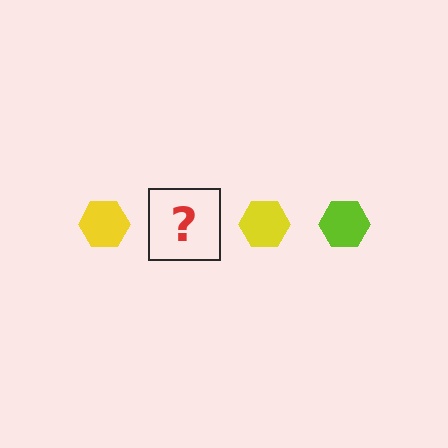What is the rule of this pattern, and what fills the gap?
The rule is that the pattern cycles through yellow, lime hexagons. The gap should be filled with a lime hexagon.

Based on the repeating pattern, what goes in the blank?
The blank should be a lime hexagon.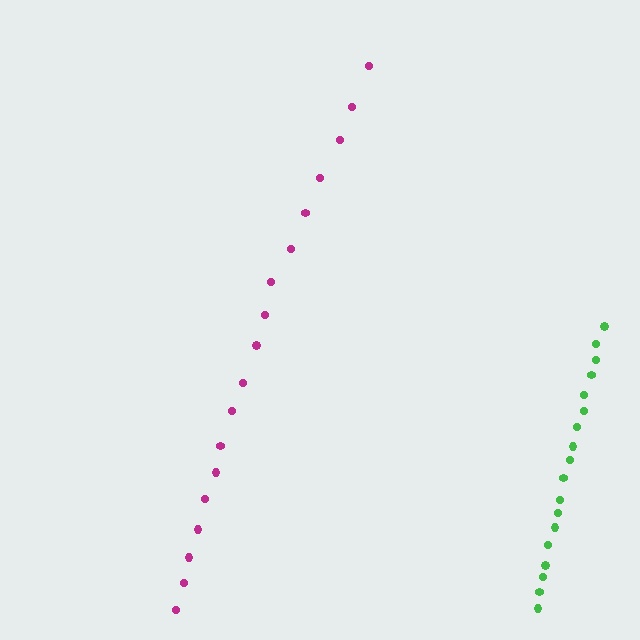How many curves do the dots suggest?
There are 2 distinct paths.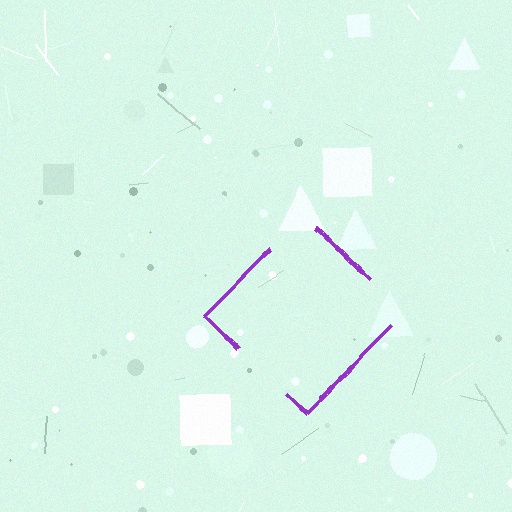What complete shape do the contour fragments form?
The contour fragments form a diamond.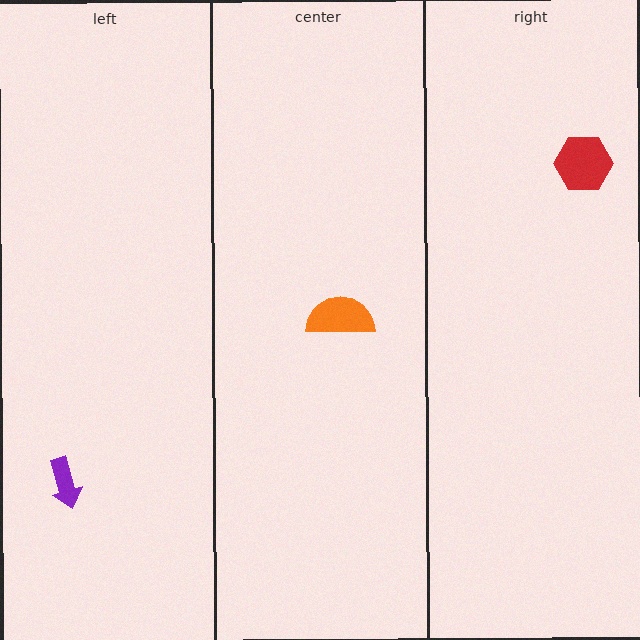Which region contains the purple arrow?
The left region.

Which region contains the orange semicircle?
The center region.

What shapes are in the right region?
The red hexagon.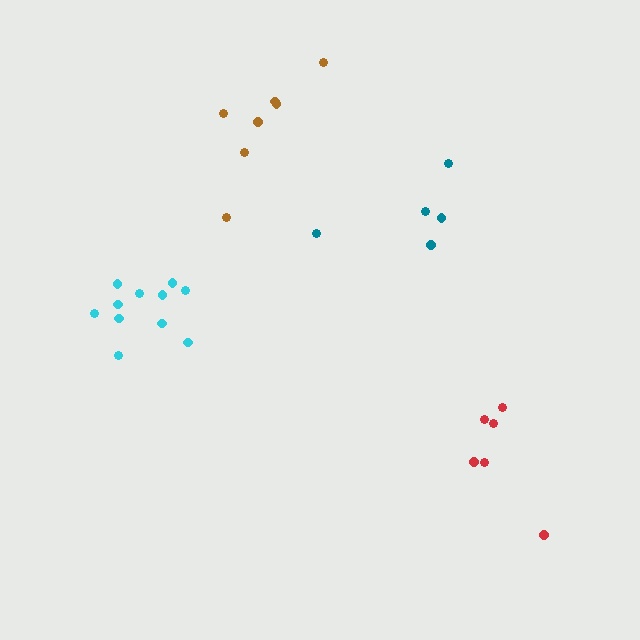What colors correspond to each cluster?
The clusters are colored: red, brown, cyan, teal.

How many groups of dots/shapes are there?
There are 4 groups.